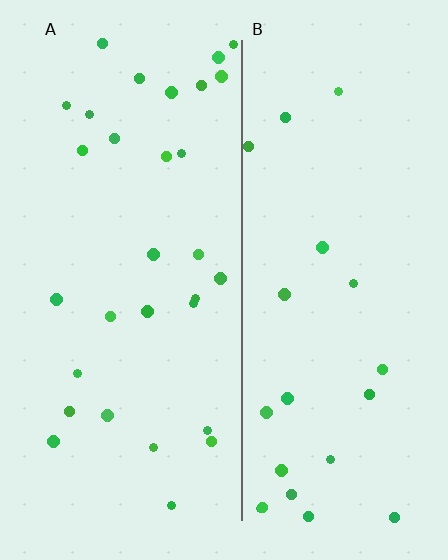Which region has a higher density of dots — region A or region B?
A (the left).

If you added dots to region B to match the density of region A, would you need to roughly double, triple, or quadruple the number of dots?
Approximately double.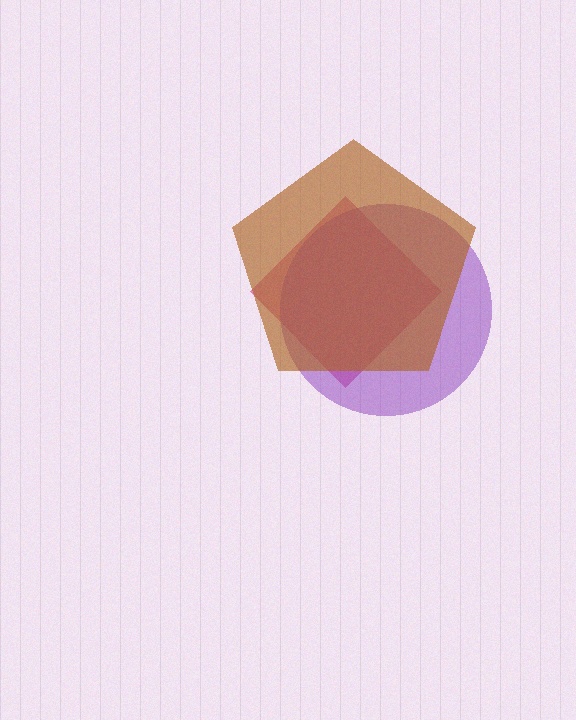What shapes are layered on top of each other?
The layered shapes are: a magenta diamond, a purple circle, a brown pentagon.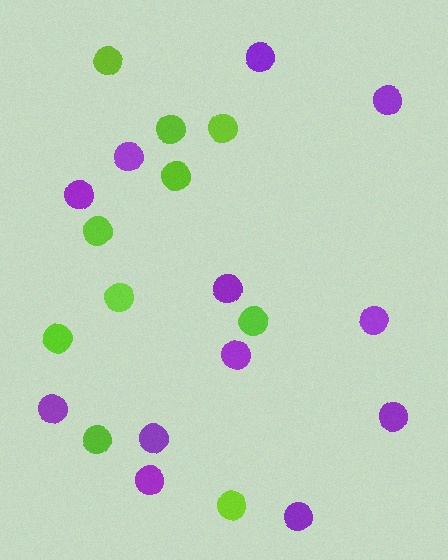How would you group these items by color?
There are 2 groups: one group of purple circles (12) and one group of lime circles (10).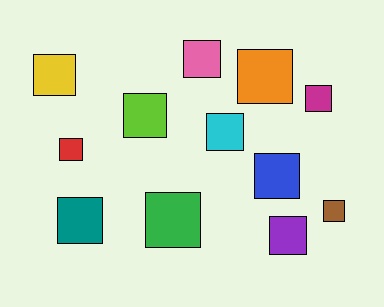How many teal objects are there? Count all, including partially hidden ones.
There is 1 teal object.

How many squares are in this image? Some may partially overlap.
There are 12 squares.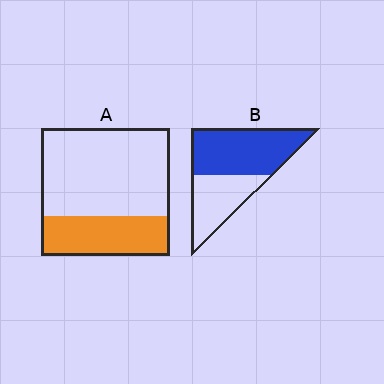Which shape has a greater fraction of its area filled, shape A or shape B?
Shape B.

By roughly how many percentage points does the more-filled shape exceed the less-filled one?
By roughly 30 percentage points (B over A).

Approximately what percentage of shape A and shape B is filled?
A is approximately 30% and B is approximately 60%.